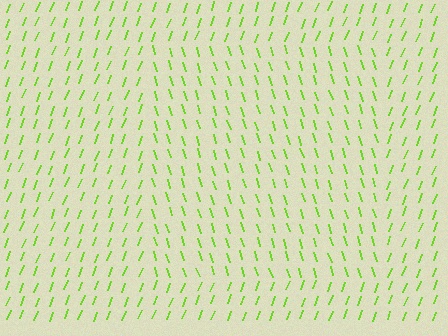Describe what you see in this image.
The image is filled with small lime line segments. A rectangle region in the image has lines oriented differently from the surrounding lines, creating a visible texture boundary.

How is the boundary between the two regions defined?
The boundary is defined purely by a change in line orientation (approximately 38 degrees difference). All lines are the same color and thickness.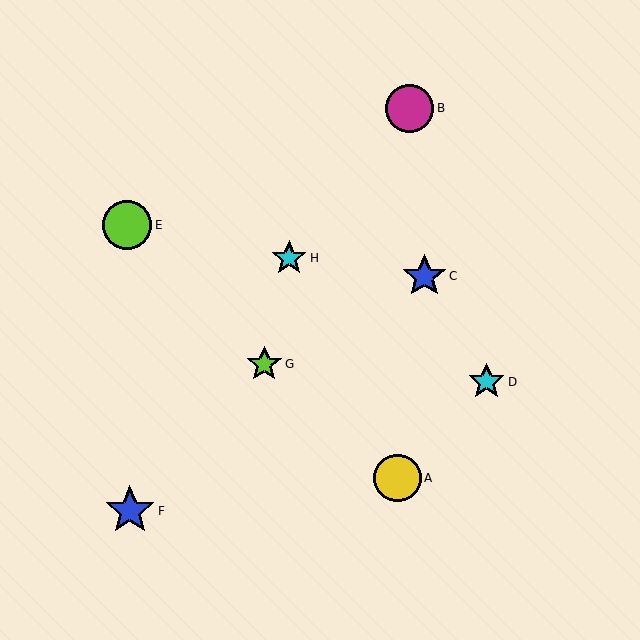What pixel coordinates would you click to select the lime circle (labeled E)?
Click at (127, 225) to select the lime circle E.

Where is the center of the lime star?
The center of the lime star is at (264, 364).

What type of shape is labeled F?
Shape F is a blue star.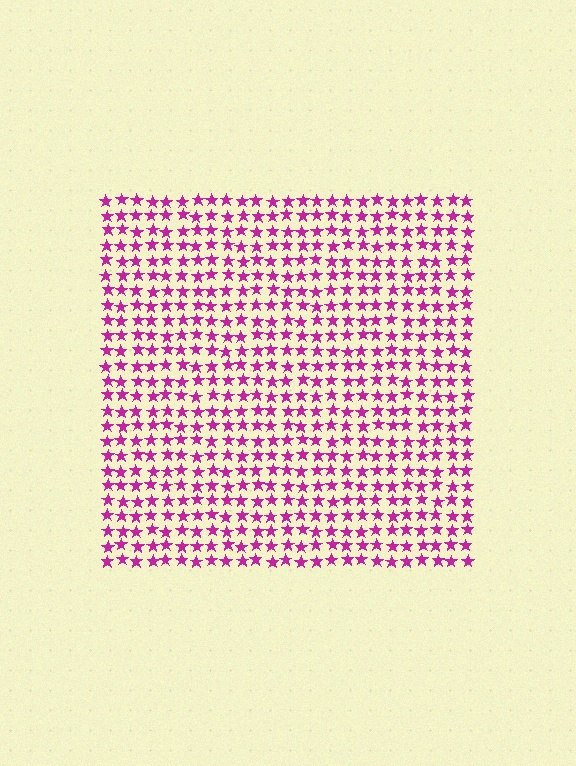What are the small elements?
The small elements are stars.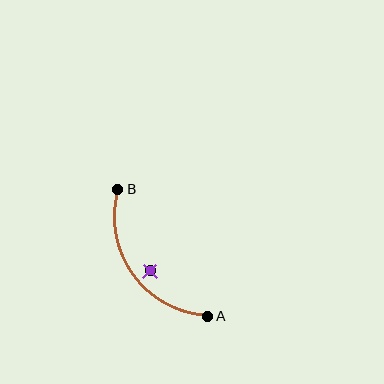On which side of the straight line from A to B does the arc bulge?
The arc bulges below and to the left of the straight line connecting A and B.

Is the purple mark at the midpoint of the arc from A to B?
No — the purple mark does not lie on the arc at all. It sits slightly inside the curve.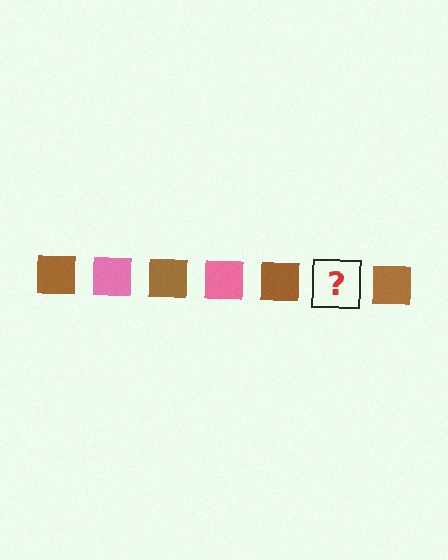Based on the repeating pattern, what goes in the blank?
The blank should be a pink square.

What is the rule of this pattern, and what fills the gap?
The rule is that the pattern cycles through brown, pink squares. The gap should be filled with a pink square.